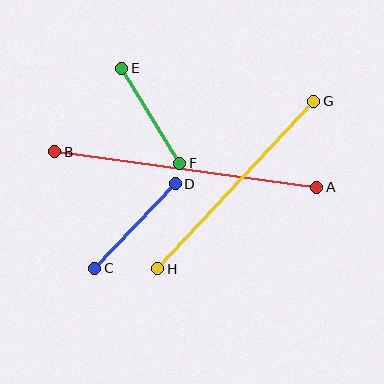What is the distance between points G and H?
The distance is approximately 229 pixels.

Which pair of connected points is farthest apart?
Points A and B are farthest apart.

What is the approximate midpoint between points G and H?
The midpoint is at approximately (236, 185) pixels.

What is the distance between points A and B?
The distance is approximately 265 pixels.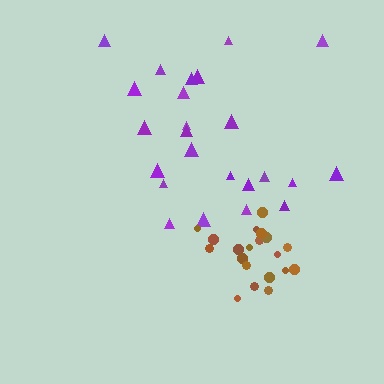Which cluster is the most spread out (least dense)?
Purple.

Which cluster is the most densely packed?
Brown.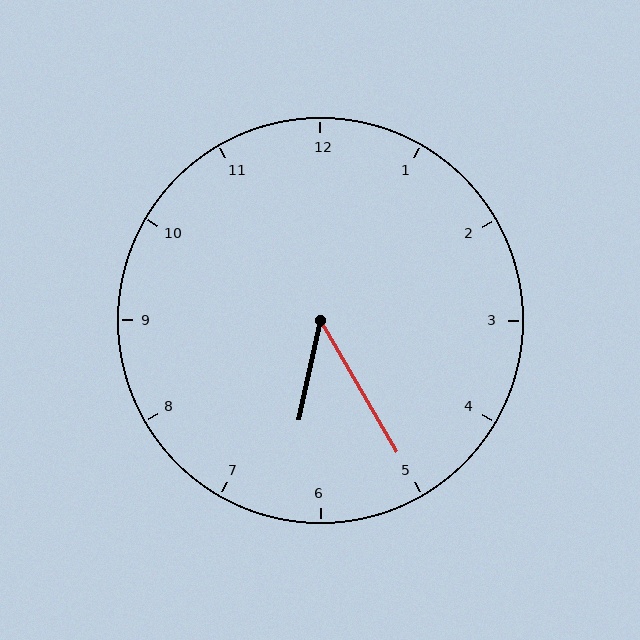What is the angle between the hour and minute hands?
Approximately 42 degrees.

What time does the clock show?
6:25.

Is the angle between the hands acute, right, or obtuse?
It is acute.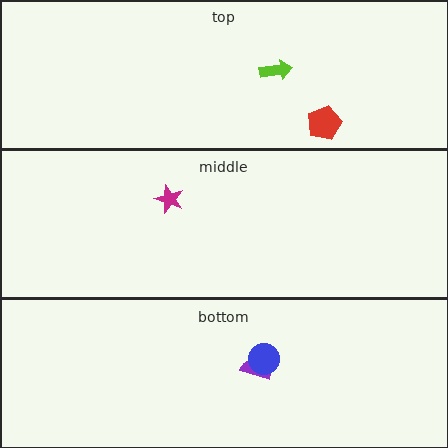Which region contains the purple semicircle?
The bottom region.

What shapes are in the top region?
The lime arrow, the red pentagon.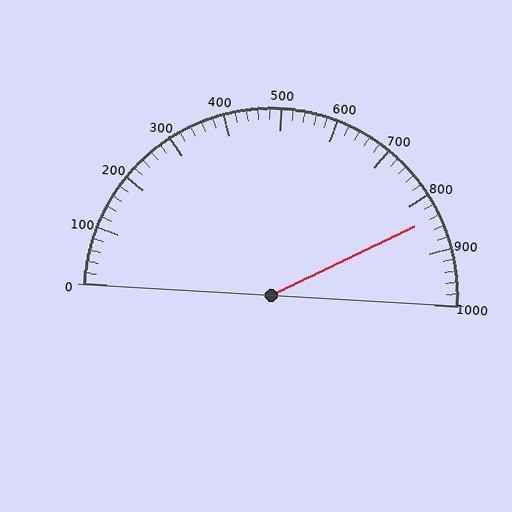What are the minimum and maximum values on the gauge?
The gauge ranges from 0 to 1000.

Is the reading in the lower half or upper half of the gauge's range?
The reading is in the upper half of the range (0 to 1000).